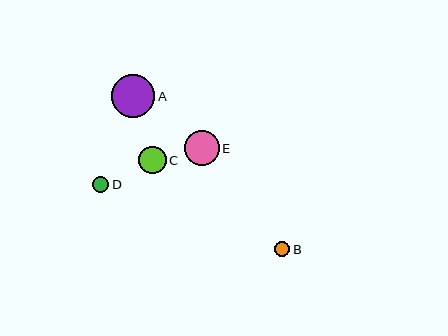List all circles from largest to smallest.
From largest to smallest: A, E, C, D, B.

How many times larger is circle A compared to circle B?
Circle A is approximately 2.8 times the size of circle B.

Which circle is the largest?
Circle A is the largest with a size of approximately 43 pixels.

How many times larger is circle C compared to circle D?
Circle C is approximately 1.7 times the size of circle D.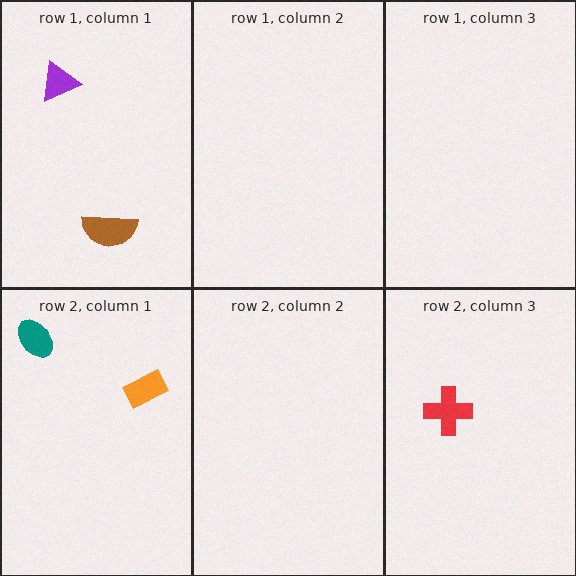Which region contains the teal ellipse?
The row 2, column 1 region.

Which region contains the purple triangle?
The row 1, column 1 region.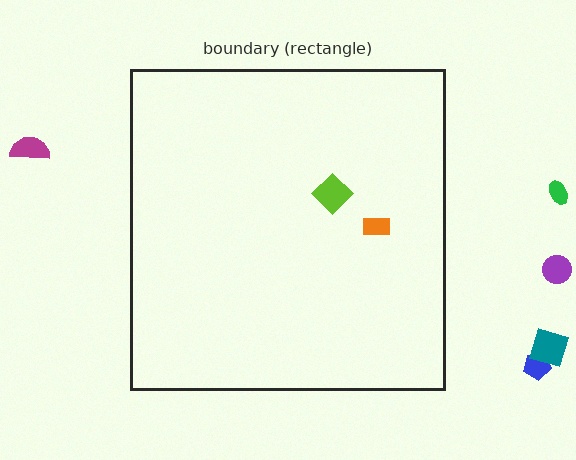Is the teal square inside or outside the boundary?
Outside.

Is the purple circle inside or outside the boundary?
Outside.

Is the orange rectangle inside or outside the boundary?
Inside.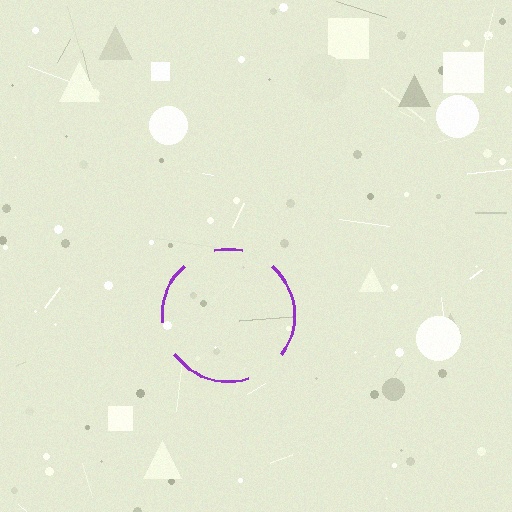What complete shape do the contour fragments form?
The contour fragments form a circle.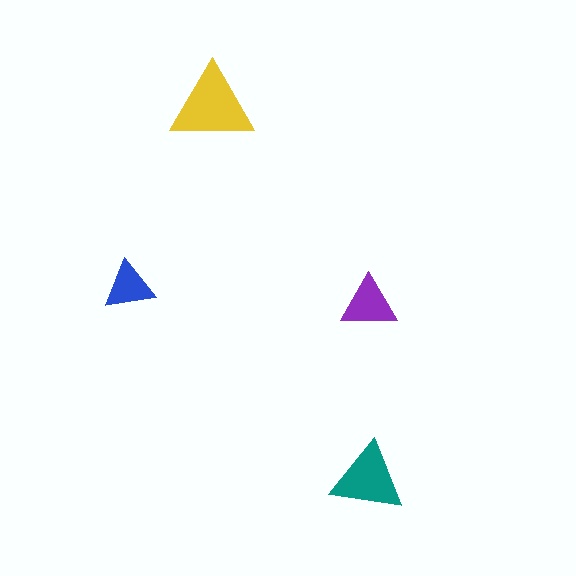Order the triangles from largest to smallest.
the yellow one, the teal one, the purple one, the blue one.